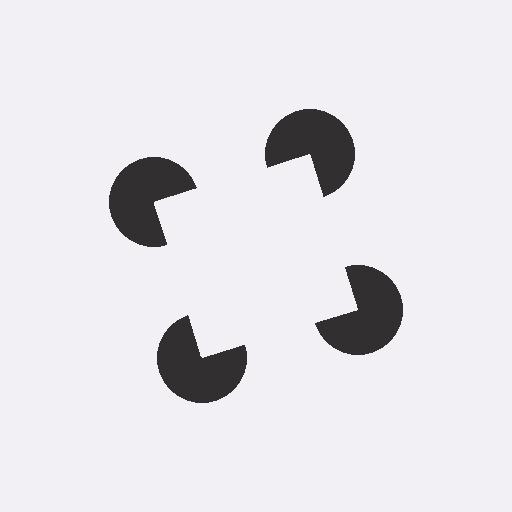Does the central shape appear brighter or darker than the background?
It typically appears slightly brighter than the background, even though no actual brightness change is drawn.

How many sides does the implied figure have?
4 sides.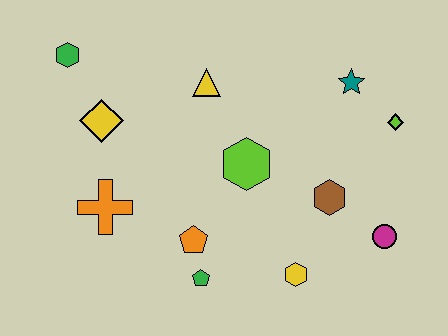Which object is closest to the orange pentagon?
The green pentagon is closest to the orange pentagon.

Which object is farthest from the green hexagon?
The magenta circle is farthest from the green hexagon.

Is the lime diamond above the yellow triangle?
No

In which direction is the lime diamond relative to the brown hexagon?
The lime diamond is above the brown hexagon.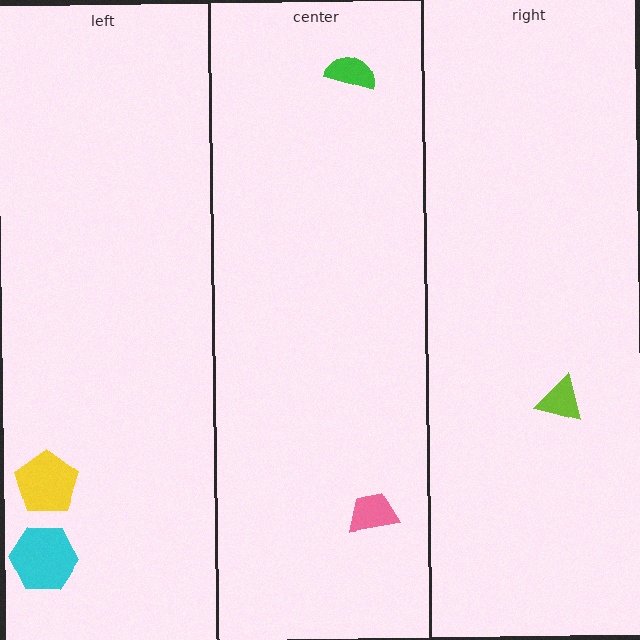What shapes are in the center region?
The pink trapezoid, the green semicircle.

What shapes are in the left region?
The yellow pentagon, the cyan hexagon.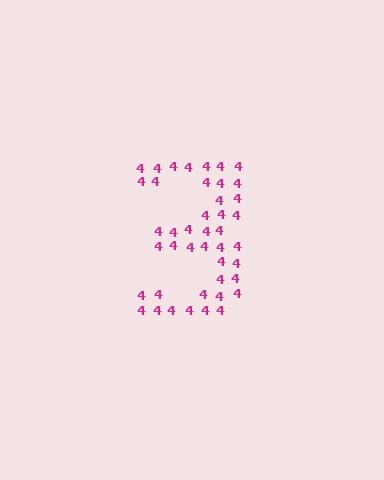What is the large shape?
The large shape is the digit 3.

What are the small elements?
The small elements are digit 4's.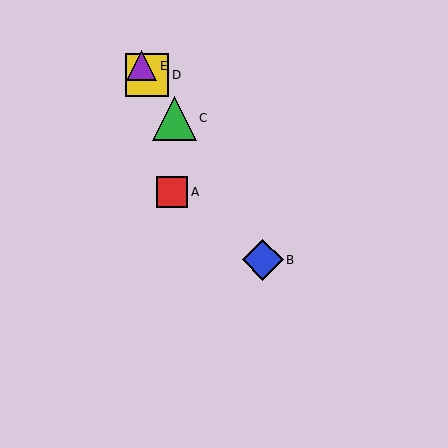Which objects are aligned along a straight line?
Objects B, C, D, E are aligned along a straight line.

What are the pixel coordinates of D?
Object D is at (147, 75).